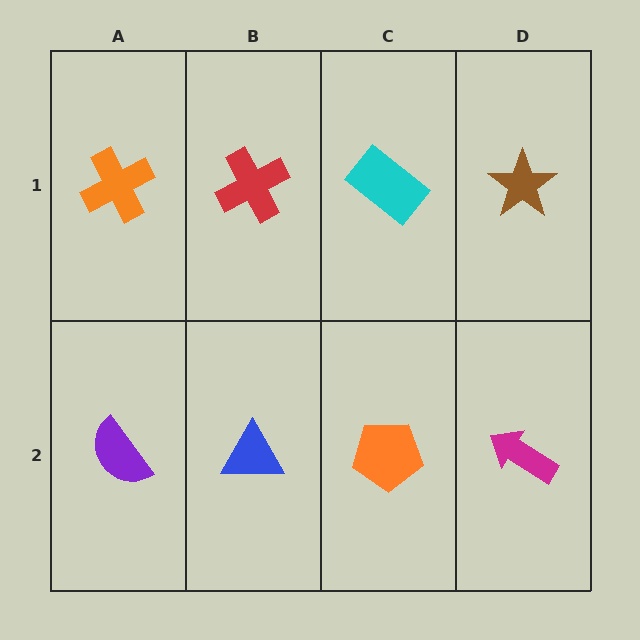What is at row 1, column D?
A brown star.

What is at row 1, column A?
An orange cross.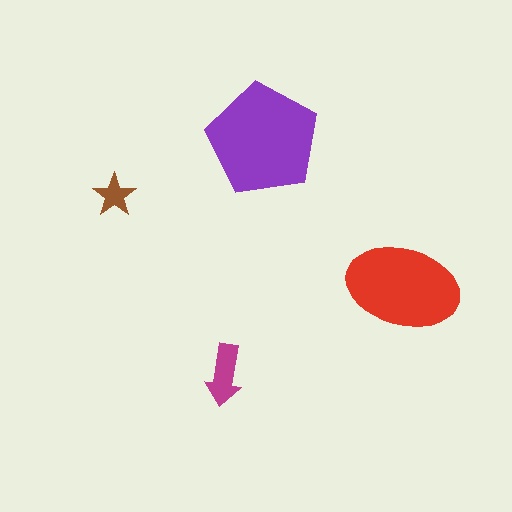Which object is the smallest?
The brown star.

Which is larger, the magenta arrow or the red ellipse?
The red ellipse.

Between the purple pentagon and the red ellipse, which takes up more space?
The purple pentagon.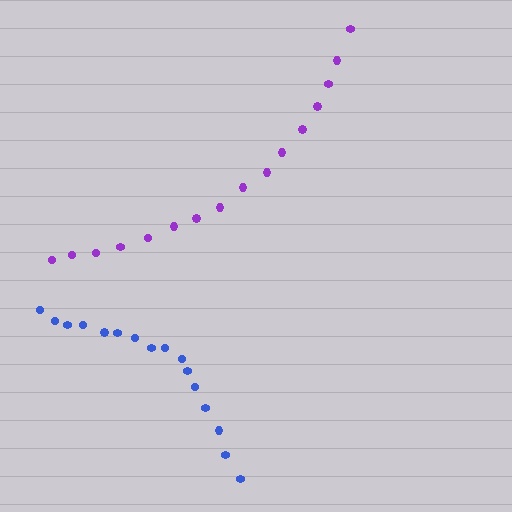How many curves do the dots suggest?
There are 2 distinct paths.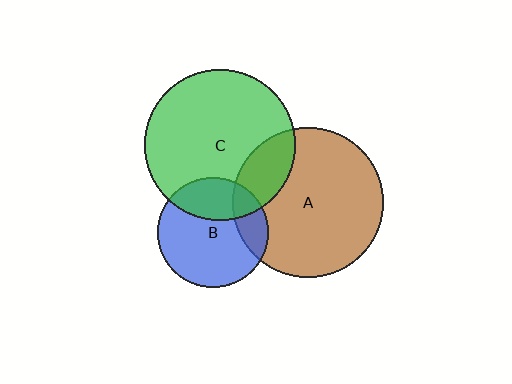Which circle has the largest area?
Circle C (green).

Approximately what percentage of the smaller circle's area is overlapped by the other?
Approximately 30%.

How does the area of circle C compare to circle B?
Approximately 1.9 times.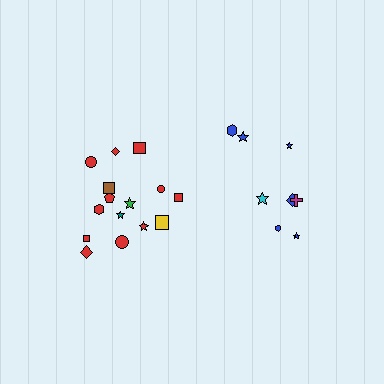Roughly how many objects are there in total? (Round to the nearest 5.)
Roughly 25 objects in total.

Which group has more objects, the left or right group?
The left group.